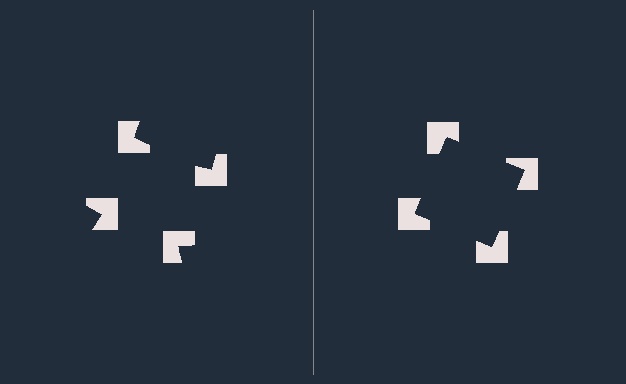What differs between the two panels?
The notched squares are positioned identically on both sides; only the wedge orientations differ. On the right they align to a square; on the left they are misaligned.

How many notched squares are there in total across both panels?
8 — 4 on each side.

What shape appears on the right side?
An illusory square.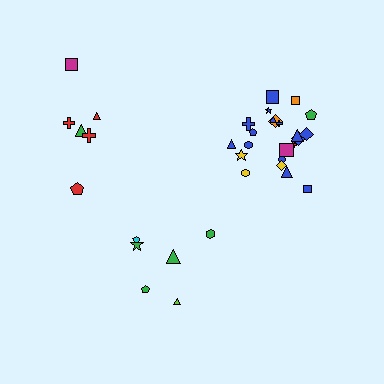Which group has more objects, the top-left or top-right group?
The top-right group.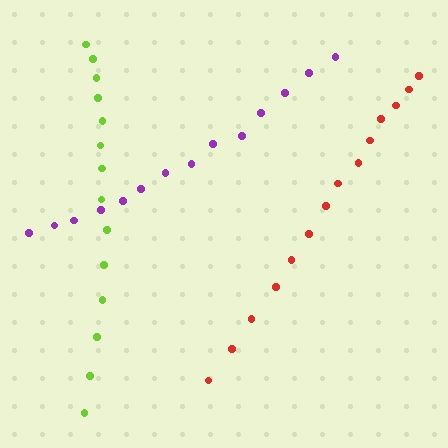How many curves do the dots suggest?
There are 3 distinct paths.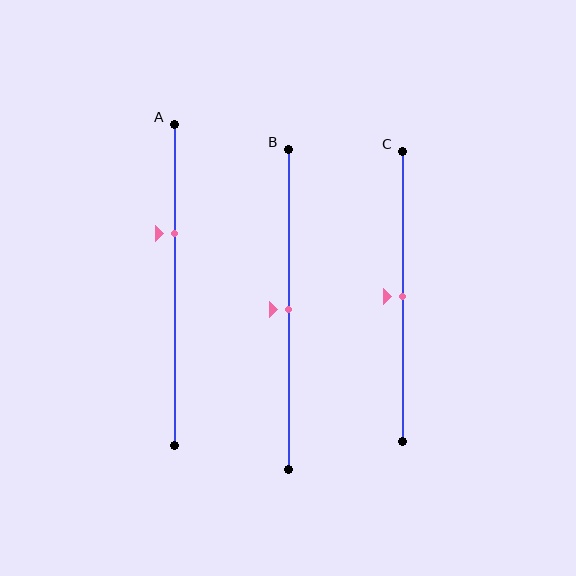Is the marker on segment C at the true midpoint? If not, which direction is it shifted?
Yes, the marker on segment C is at the true midpoint.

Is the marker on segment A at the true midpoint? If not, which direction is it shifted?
No, the marker on segment A is shifted upward by about 16% of the segment length.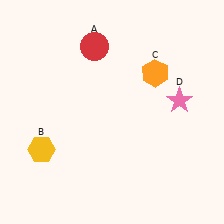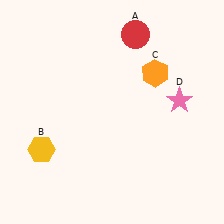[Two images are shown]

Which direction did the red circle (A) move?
The red circle (A) moved right.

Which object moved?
The red circle (A) moved right.